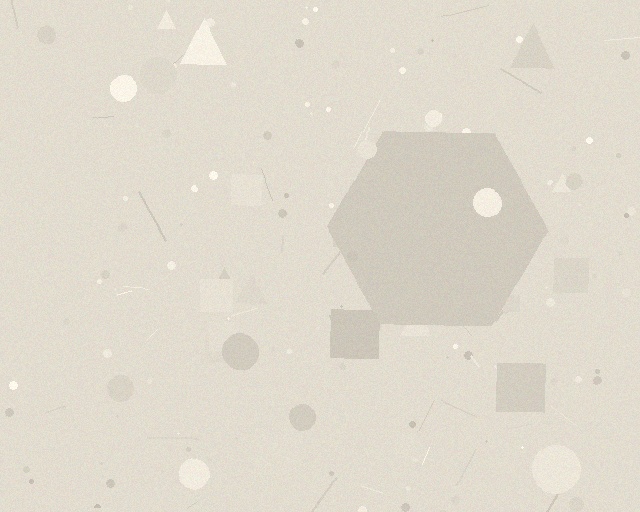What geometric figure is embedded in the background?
A hexagon is embedded in the background.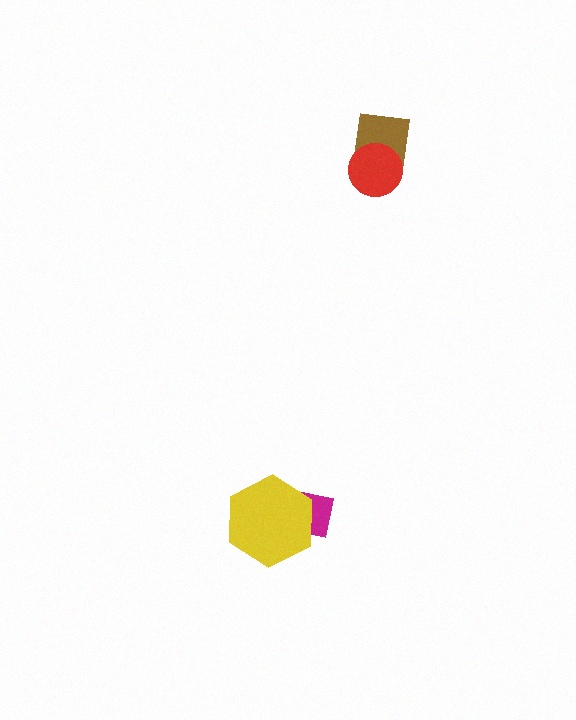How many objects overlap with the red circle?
1 object overlaps with the red circle.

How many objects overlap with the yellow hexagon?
1 object overlaps with the yellow hexagon.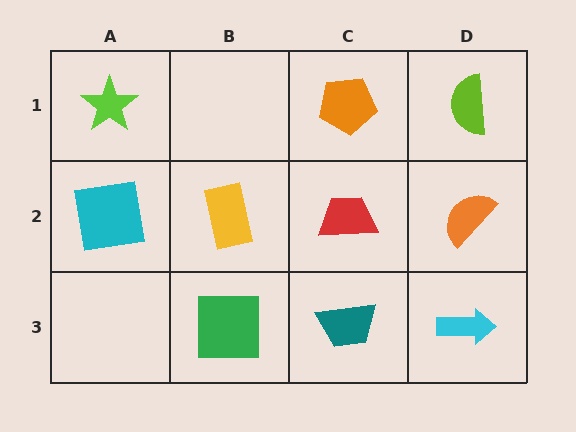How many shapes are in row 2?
4 shapes.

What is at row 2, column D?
An orange semicircle.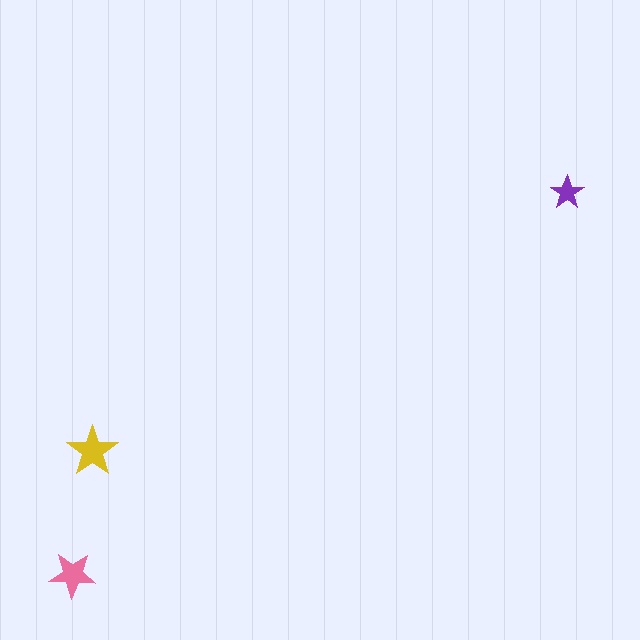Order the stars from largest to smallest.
the yellow one, the pink one, the purple one.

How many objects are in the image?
There are 3 objects in the image.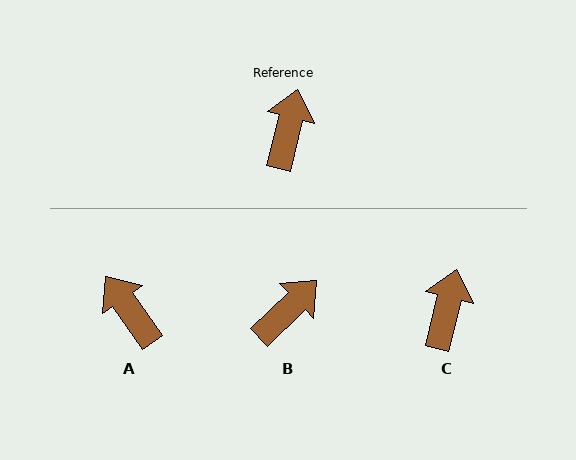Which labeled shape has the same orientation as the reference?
C.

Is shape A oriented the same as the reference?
No, it is off by about 49 degrees.